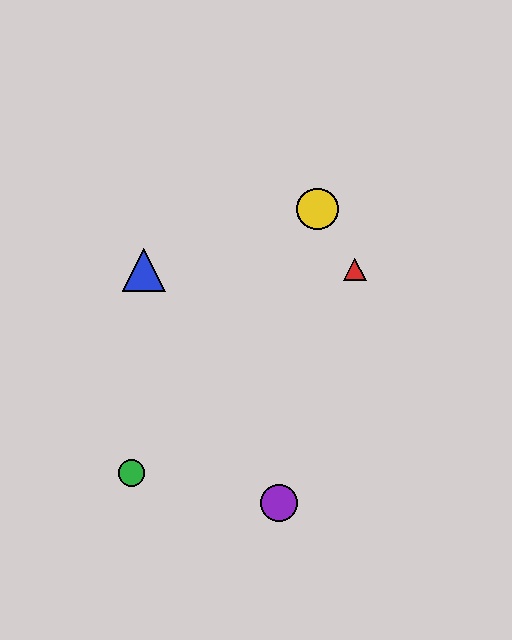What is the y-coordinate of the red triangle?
The red triangle is at y≈270.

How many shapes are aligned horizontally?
2 shapes (the red triangle, the blue triangle) are aligned horizontally.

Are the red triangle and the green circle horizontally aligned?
No, the red triangle is at y≈270 and the green circle is at y≈473.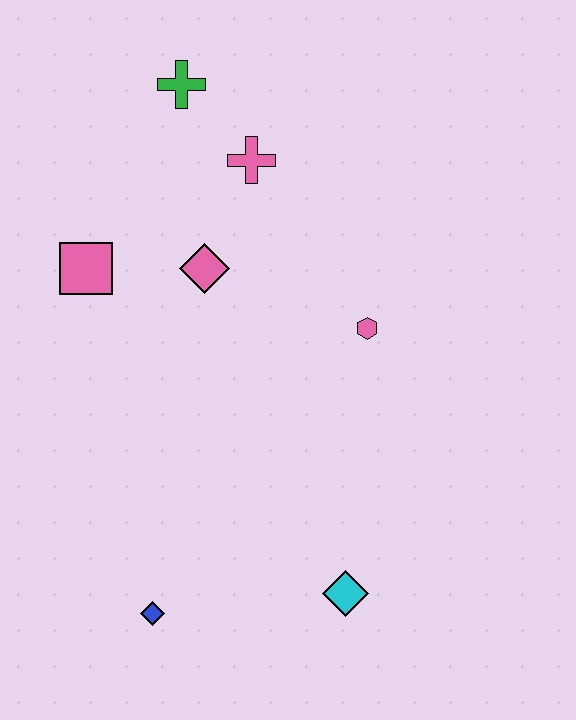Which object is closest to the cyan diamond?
The blue diamond is closest to the cyan diamond.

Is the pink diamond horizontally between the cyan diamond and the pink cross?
No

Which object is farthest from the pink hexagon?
The blue diamond is farthest from the pink hexagon.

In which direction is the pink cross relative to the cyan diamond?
The pink cross is above the cyan diamond.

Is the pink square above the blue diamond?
Yes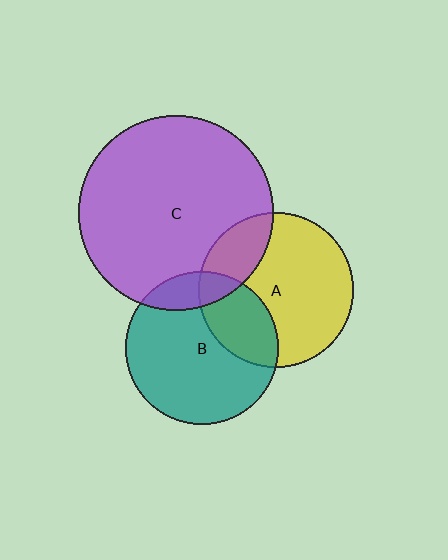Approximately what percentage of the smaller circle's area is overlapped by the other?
Approximately 20%.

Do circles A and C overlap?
Yes.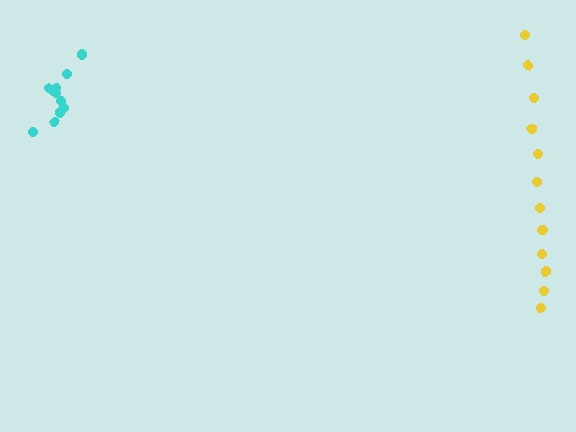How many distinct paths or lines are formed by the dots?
There are 2 distinct paths.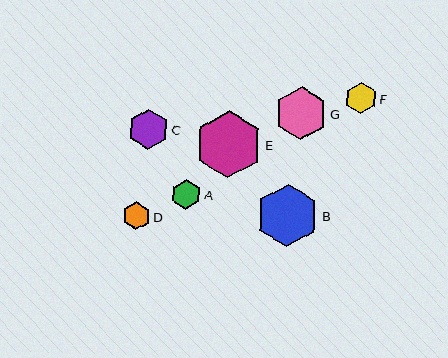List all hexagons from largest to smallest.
From largest to smallest: E, B, G, C, F, A, D.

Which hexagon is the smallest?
Hexagon D is the smallest with a size of approximately 28 pixels.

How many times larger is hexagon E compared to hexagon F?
Hexagon E is approximately 2.1 times the size of hexagon F.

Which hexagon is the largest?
Hexagon E is the largest with a size of approximately 67 pixels.